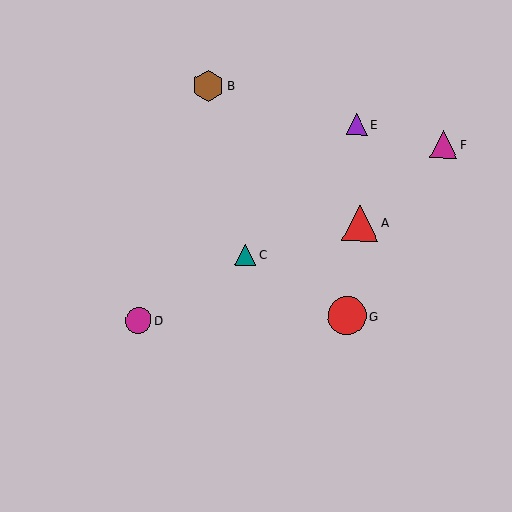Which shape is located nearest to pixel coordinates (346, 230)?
The red triangle (labeled A) at (360, 223) is nearest to that location.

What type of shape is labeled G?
Shape G is a red circle.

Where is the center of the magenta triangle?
The center of the magenta triangle is at (443, 144).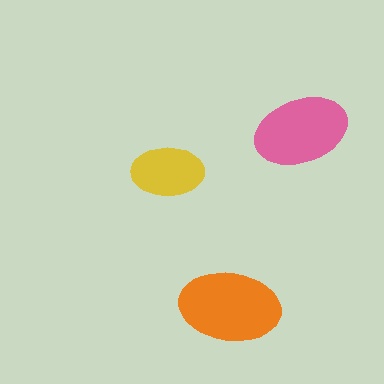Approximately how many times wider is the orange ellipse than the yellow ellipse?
About 1.5 times wider.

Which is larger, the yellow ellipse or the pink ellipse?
The pink one.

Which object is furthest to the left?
The yellow ellipse is leftmost.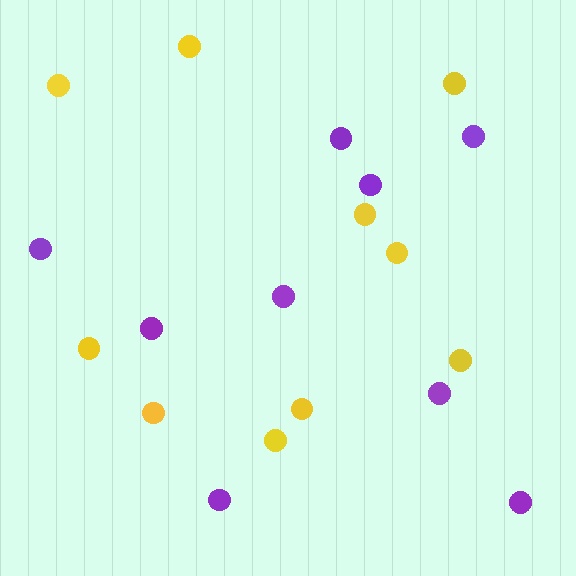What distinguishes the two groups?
There are 2 groups: one group of yellow circles (10) and one group of purple circles (9).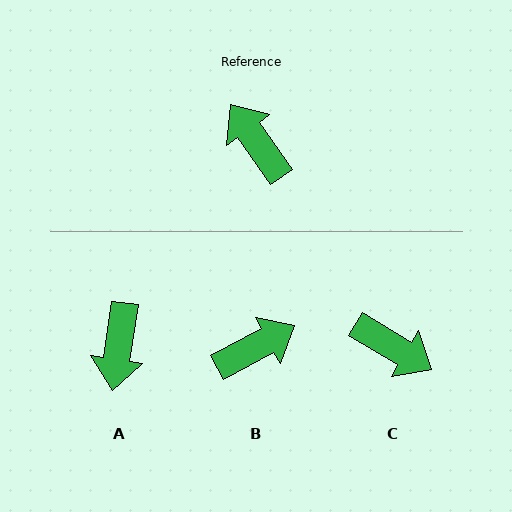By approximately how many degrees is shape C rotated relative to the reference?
Approximately 156 degrees clockwise.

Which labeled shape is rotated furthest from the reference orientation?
C, about 156 degrees away.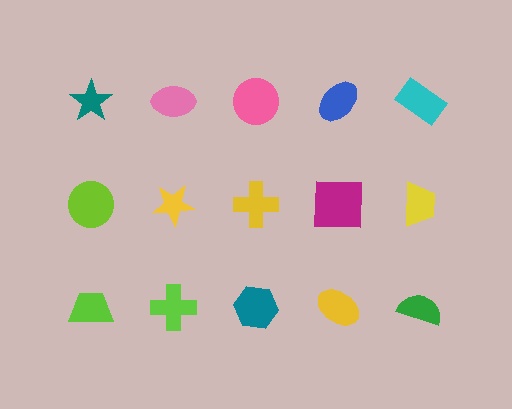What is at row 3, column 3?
A teal hexagon.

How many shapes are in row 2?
5 shapes.